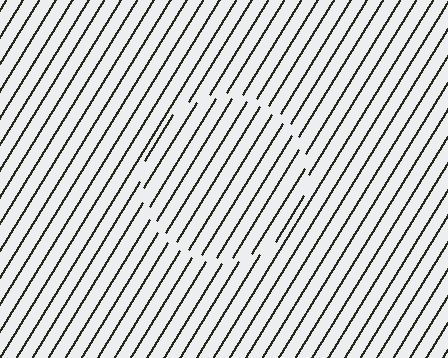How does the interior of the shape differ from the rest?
The interior of the shape contains the same grating, shifted by half a period — the contour is defined by the phase discontinuity where line-ends from the inner and outer gratings abut.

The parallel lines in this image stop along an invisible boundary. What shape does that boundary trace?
An illusory circle. The interior of the shape contains the same grating, shifted by half a period — the contour is defined by the phase discontinuity where line-ends from the inner and outer gratings abut.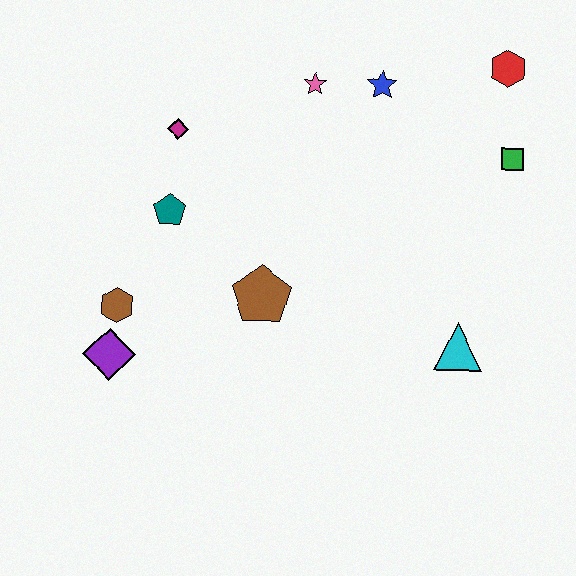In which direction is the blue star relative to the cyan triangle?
The blue star is above the cyan triangle.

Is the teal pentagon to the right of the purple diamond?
Yes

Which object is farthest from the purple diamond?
The red hexagon is farthest from the purple diamond.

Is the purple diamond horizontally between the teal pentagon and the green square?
No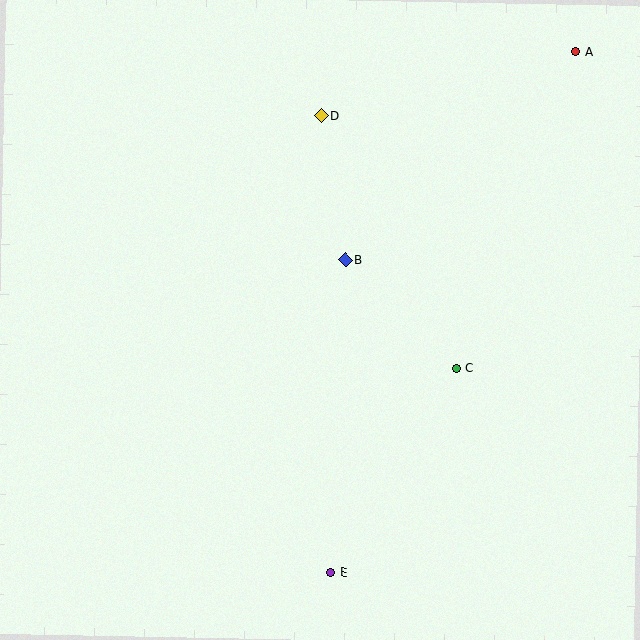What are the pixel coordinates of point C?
Point C is at (457, 368).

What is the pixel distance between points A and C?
The distance between A and C is 338 pixels.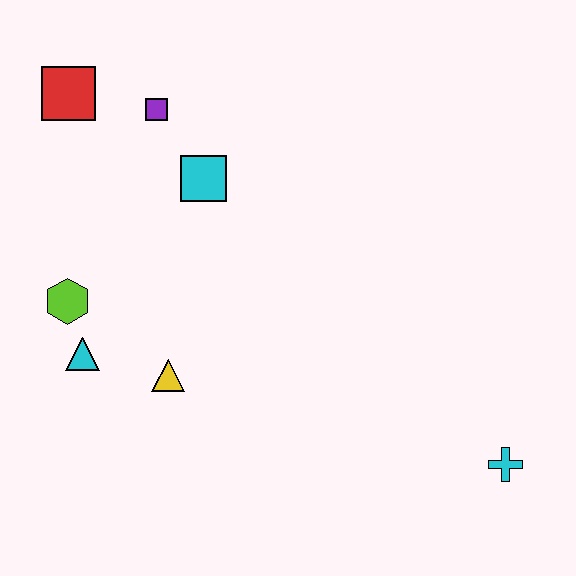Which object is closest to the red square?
The purple square is closest to the red square.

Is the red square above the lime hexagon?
Yes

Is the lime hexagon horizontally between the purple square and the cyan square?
No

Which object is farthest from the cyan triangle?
The cyan cross is farthest from the cyan triangle.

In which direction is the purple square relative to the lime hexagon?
The purple square is above the lime hexagon.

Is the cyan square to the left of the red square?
No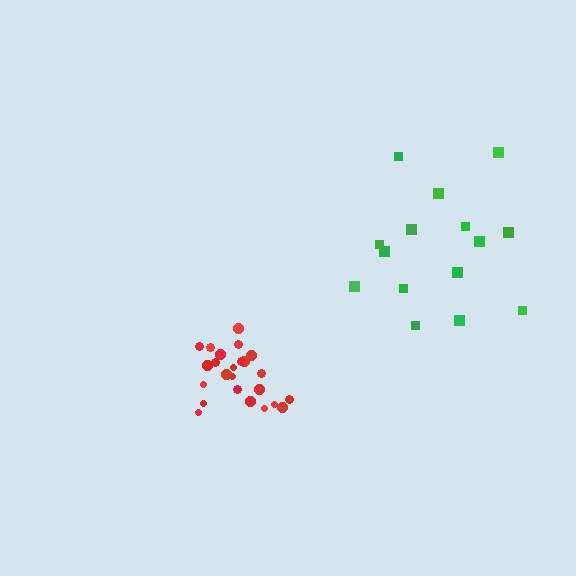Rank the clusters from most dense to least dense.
red, green.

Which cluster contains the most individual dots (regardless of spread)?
Red (24).